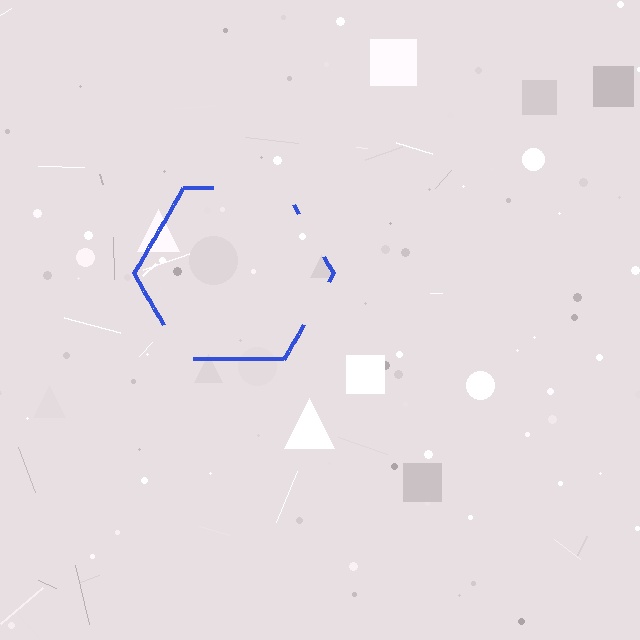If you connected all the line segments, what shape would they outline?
They would outline a hexagon.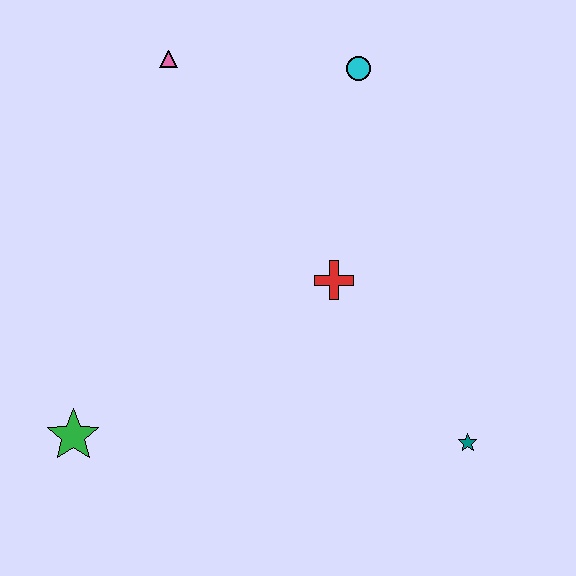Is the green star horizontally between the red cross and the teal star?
No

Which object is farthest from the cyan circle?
The green star is farthest from the cyan circle.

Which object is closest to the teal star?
The red cross is closest to the teal star.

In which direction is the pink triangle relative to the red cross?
The pink triangle is above the red cross.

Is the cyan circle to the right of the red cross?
Yes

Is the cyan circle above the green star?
Yes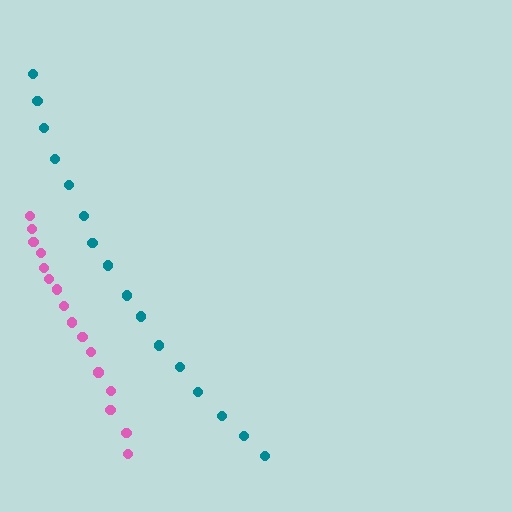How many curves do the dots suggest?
There are 2 distinct paths.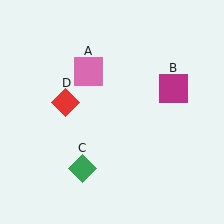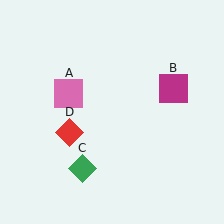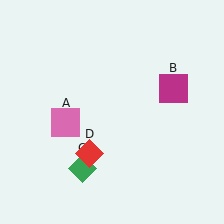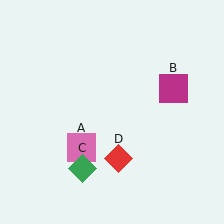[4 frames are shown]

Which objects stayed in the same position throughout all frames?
Magenta square (object B) and green diamond (object C) remained stationary.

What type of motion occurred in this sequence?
The pink square (object A), red diamond (object D) rotated counterclockwise around the center of the scene.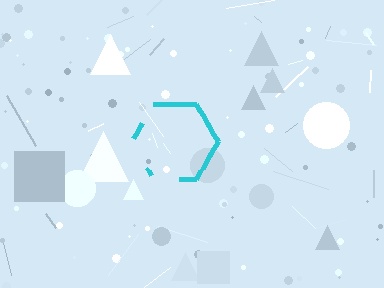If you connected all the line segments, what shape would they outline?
They would outline a hexagon.